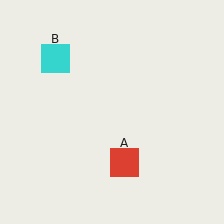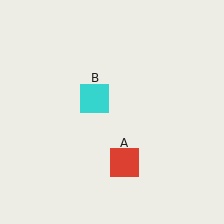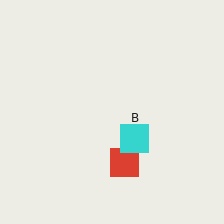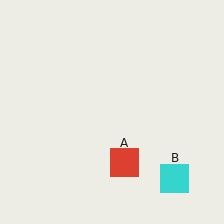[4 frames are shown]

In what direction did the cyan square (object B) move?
The cyan square (object B) moved down and to the right.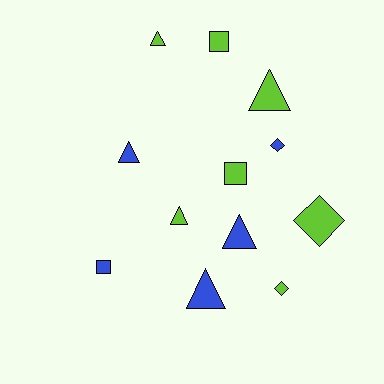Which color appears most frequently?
Lime, with 7 objects.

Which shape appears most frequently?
Triangle, with 6 objects.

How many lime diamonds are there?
There are 2 lime diamonds.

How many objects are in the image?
There are 12 objects.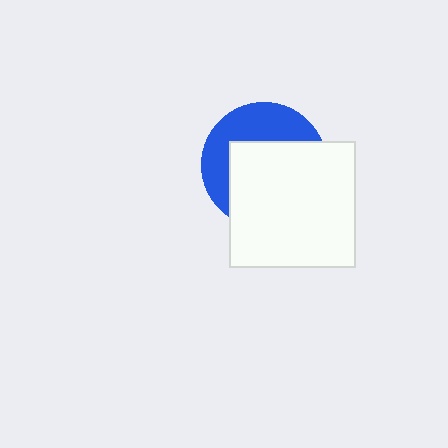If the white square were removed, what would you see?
You would see the complete blue circle.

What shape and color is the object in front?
The object in front is a white square.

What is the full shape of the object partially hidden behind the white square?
The partially hidden object is a blue circle.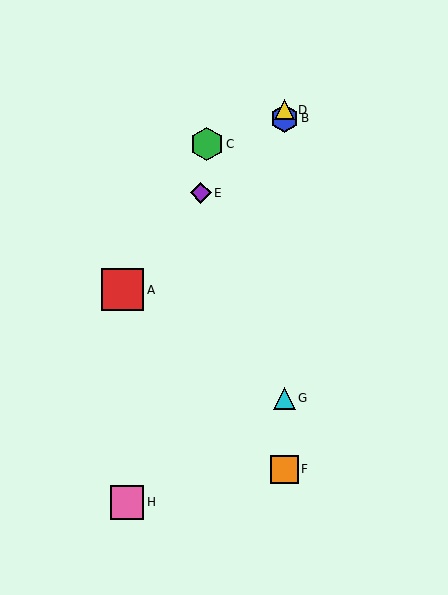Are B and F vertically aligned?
Yes, both are at x≈284.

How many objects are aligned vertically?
4 objects (B, D, F, G) are aligned vertically.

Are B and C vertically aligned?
No, B is at x≈284 and C is at x≈207.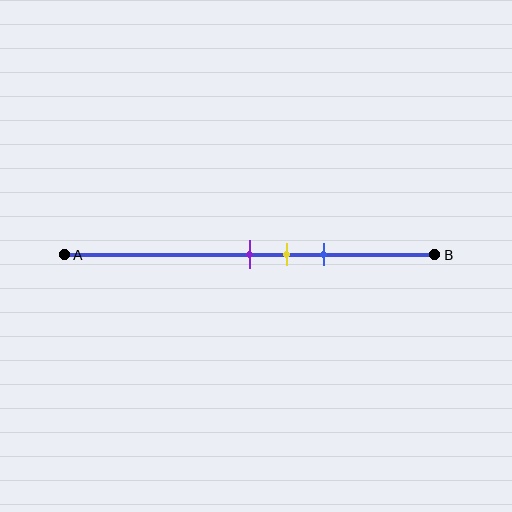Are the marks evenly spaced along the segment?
Yes, the marks are approximately evenly spaced.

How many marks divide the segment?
There are 3 marks dividing the segment.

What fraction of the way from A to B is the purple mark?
The purple mark is approximately 50% (0.5) of the way from A to B.